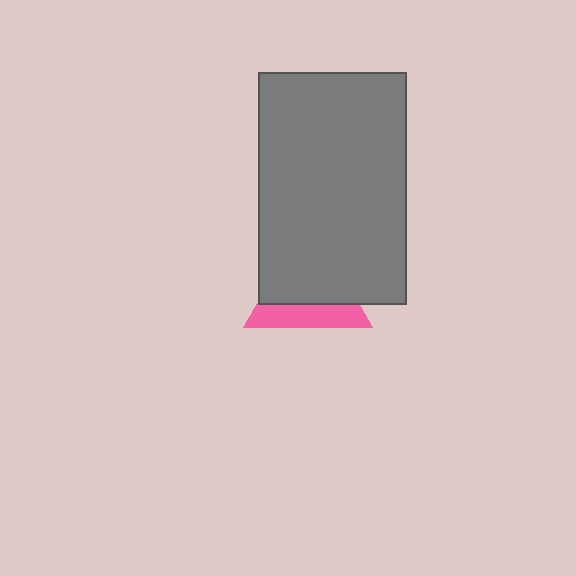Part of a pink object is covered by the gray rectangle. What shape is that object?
It is a triangle.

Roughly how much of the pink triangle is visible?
A small part of it is visible (roughly 35%).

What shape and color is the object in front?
The object in front is a gray rectangle.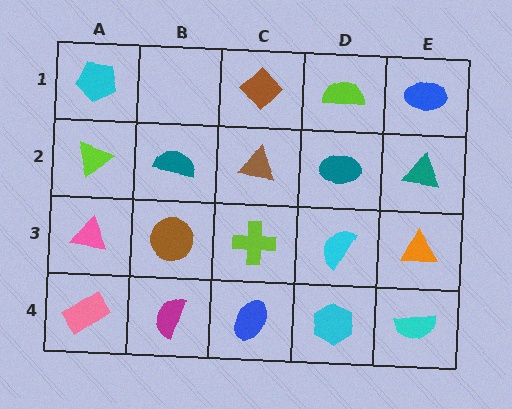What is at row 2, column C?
A brown triangle.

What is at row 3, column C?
A lime cross.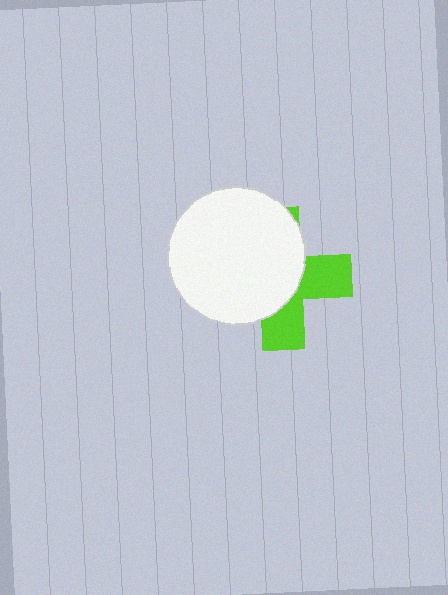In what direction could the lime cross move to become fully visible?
The lime cross could move right. That would shift it out from behind the white circle entirely.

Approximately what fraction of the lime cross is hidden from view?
Roughly 60% of the lime cross is hidden behind the white circle.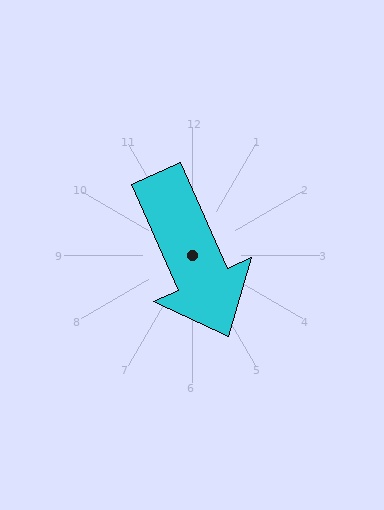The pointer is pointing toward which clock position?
Roughly 5 o'clock.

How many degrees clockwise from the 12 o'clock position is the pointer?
Approximately 156 degrees.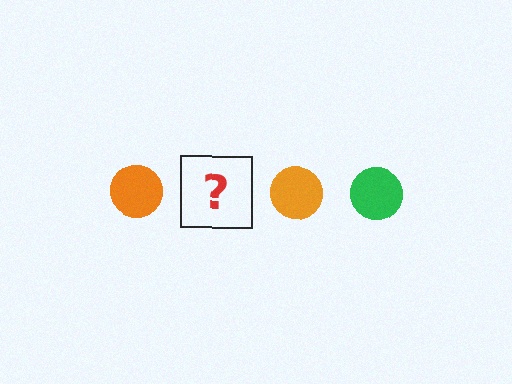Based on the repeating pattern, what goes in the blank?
The blank should be a green circle.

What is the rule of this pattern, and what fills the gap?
The rule is that the pattern cycles through orange, green circles. The gap should be filled with a green circle.